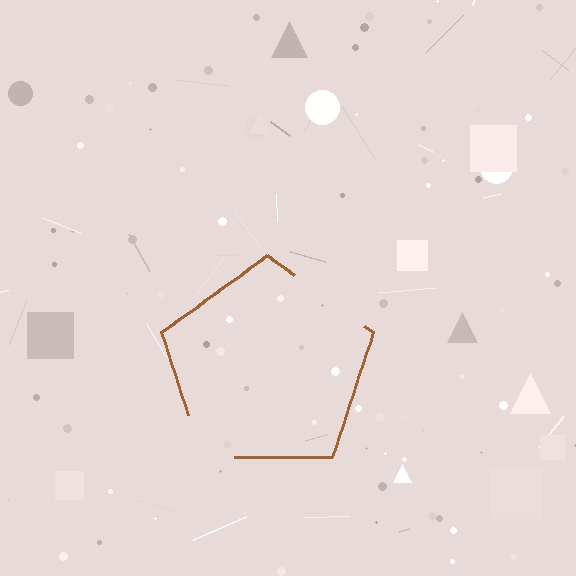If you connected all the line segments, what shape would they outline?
They would outline a pentagon.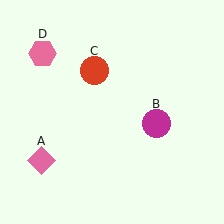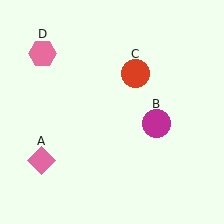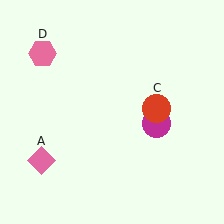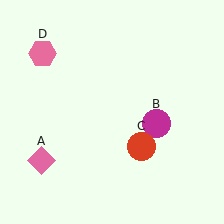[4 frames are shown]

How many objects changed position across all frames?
1 object changed position: red circle (object C).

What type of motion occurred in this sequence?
The red circle (object C) rotated clockwise around the center of the scene.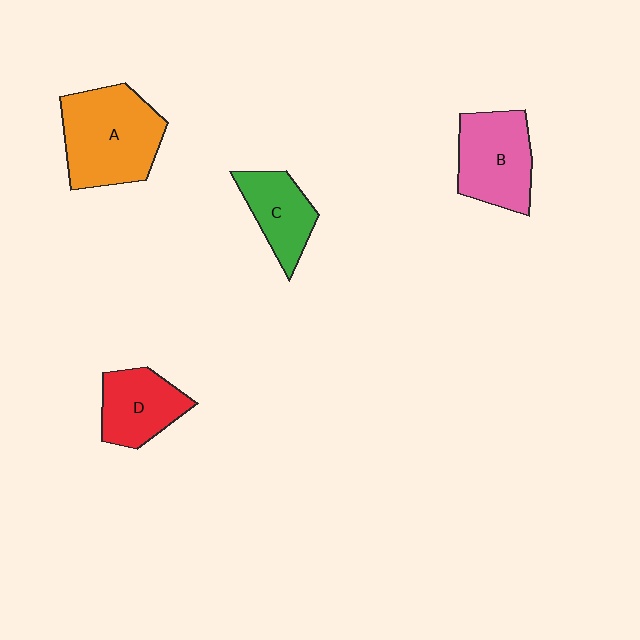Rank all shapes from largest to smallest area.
From largest to smallest: A (orange), B (pink), D (red), C (green).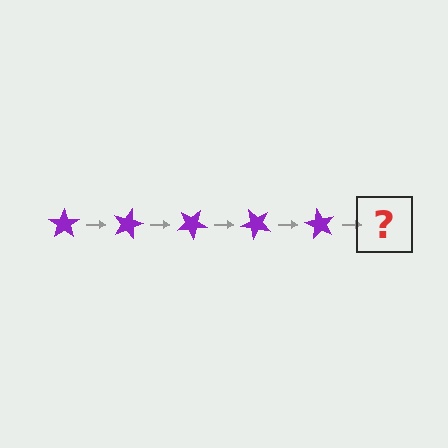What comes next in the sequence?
The next element should be a purple star rotated 75 degrees.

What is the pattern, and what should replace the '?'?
The pattern is that the star rotates 15 degrees each step. The '?' should be a purple star rotated 75 degrees.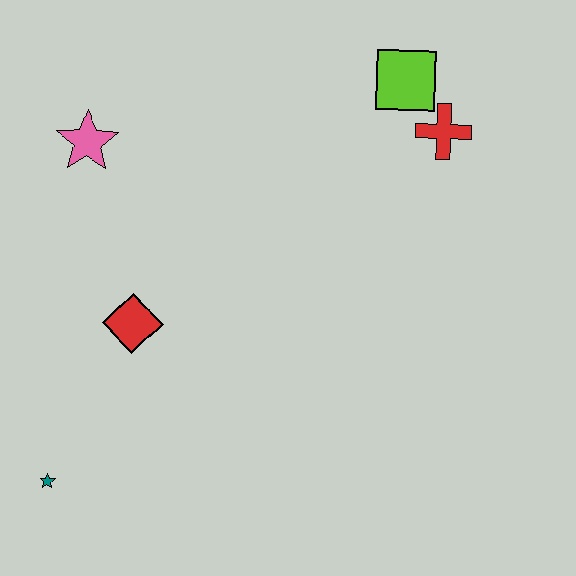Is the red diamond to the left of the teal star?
No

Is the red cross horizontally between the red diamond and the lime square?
No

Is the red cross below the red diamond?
No